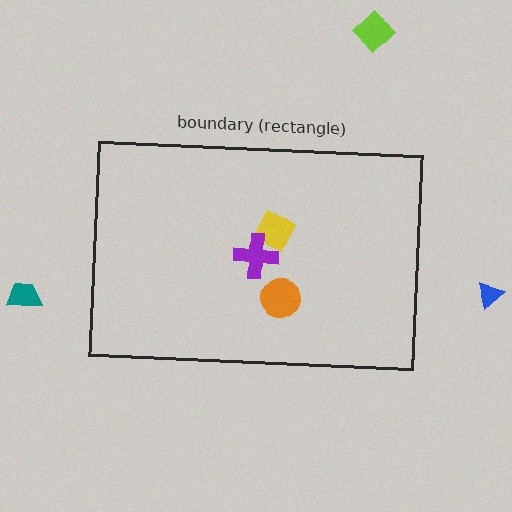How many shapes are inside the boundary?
3 inside, 3 outside.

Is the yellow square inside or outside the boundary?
Inside.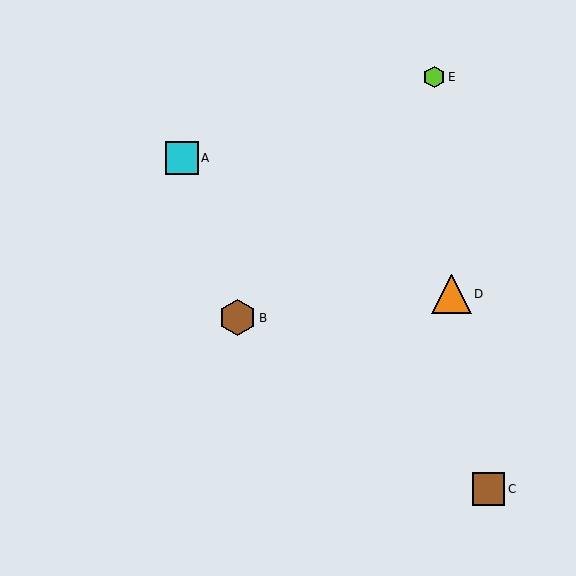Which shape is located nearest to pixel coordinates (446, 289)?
The orange triangle (labeled D) at (451, 294) is nearest to that location.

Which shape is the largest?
The orange triangle (labeled D) is the largest.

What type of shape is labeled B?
Shape B is a brown hexagon.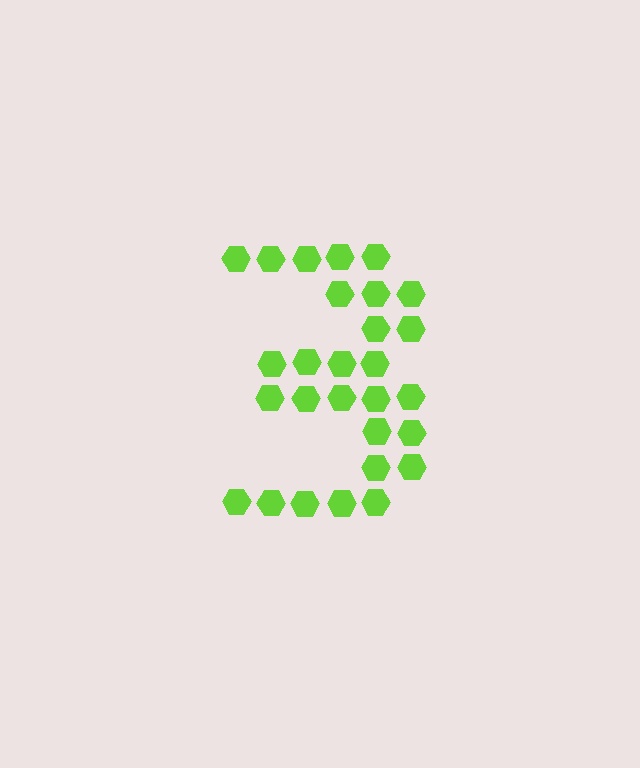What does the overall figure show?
The overall figure shows the digit 3.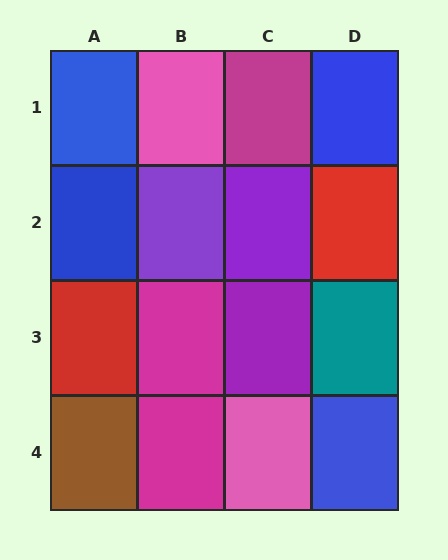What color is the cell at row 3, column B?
Magenta.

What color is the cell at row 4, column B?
Magenta.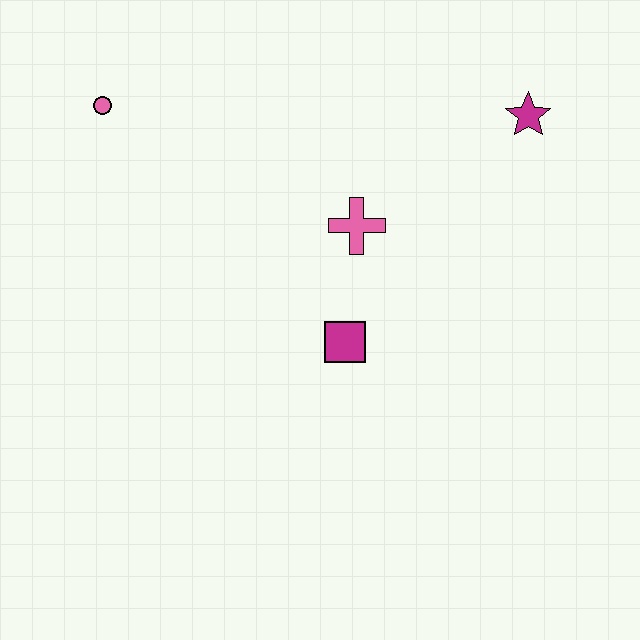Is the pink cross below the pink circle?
Yes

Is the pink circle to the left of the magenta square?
Yes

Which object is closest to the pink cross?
The magenta square is closest to the pink cross.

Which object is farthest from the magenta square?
The pink circle is farthest from the magenta square.